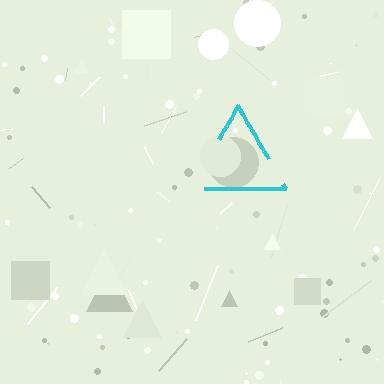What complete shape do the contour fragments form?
The contour fragments form a triangle.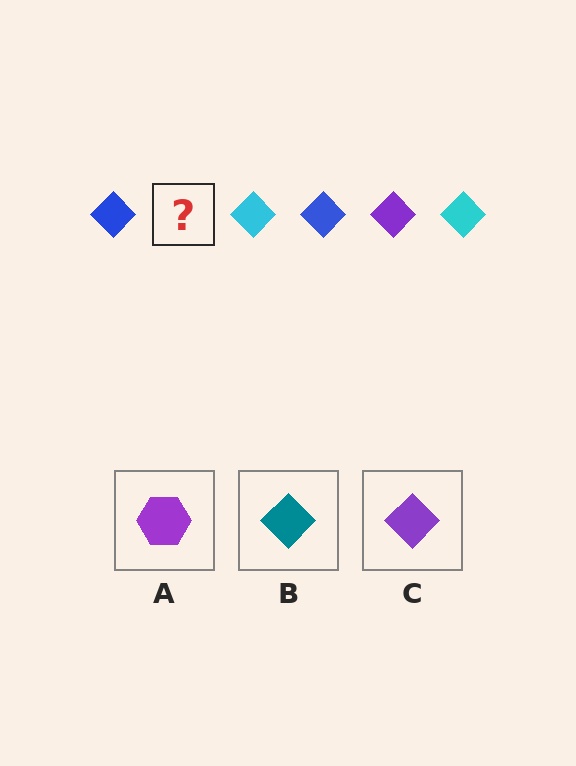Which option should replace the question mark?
Option C.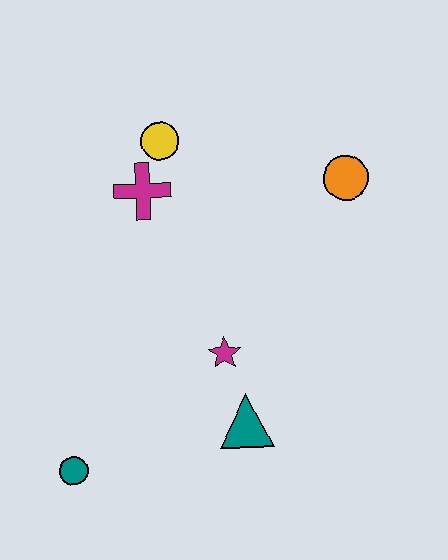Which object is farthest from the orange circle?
The teal circle is farthest from the orange circle.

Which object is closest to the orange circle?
The yellow circle is closest to the orange circle.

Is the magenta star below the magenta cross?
Yes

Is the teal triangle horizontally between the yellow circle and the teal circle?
No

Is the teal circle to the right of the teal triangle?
No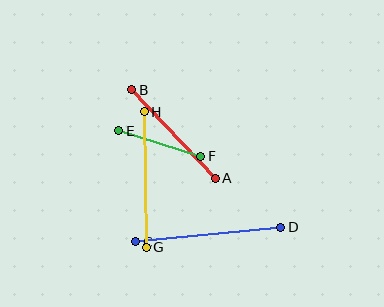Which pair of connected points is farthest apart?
Points C and D are farthest apart.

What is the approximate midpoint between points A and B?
The midpoint is at approximately (174, 134) pixels.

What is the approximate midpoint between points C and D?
The midpoint is at approximately (208, 234) pixels.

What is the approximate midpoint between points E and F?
The midpoint is at approximately (160, 143) pixels.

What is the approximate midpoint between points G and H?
The midpoint is at approximately (145, 179) pixels.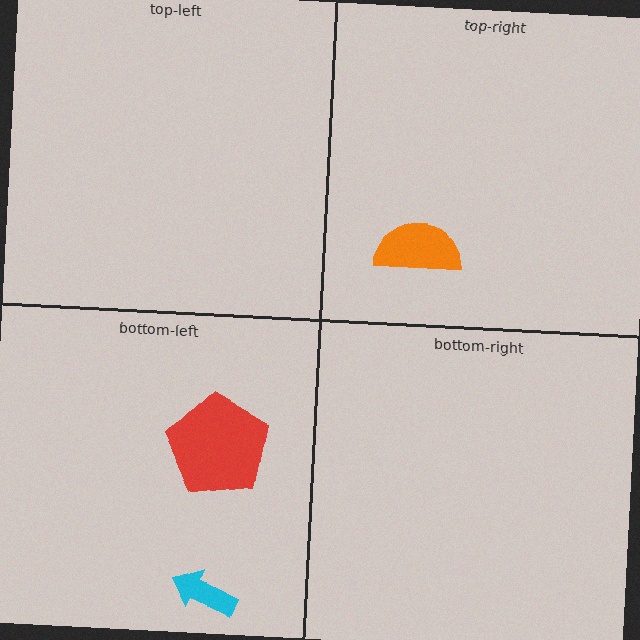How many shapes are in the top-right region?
1.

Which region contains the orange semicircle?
The top-right region.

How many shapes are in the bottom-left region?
2.